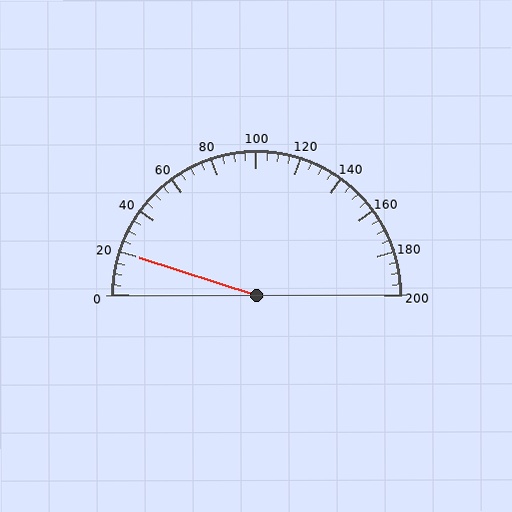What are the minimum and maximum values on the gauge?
The gauge ranges from 0 to 200.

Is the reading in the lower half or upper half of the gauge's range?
The reading is in the lower half of the range (0 to 200).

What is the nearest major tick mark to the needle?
The nearest major tick mark is 20.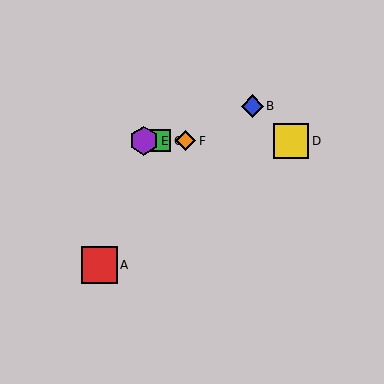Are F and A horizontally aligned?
No, F is at y≈141 and A is at y≈265.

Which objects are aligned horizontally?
Objects C, D, E, F are aligned horizontally.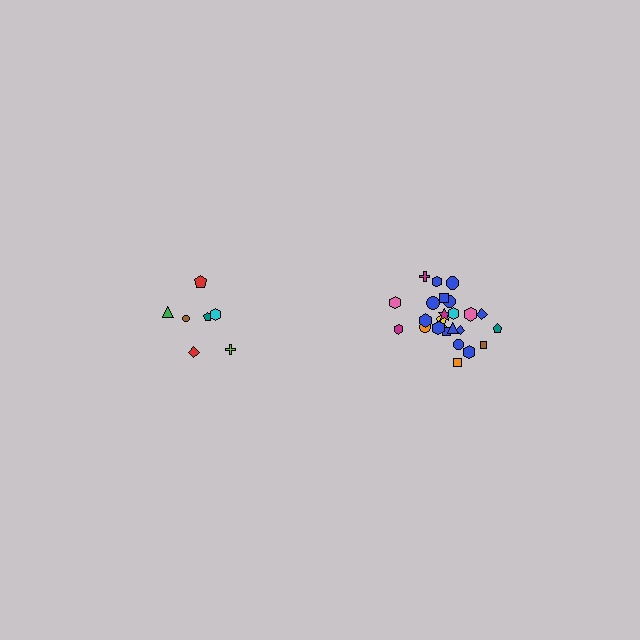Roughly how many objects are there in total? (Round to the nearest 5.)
Roughly 30 objects in total.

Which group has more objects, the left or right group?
The right group.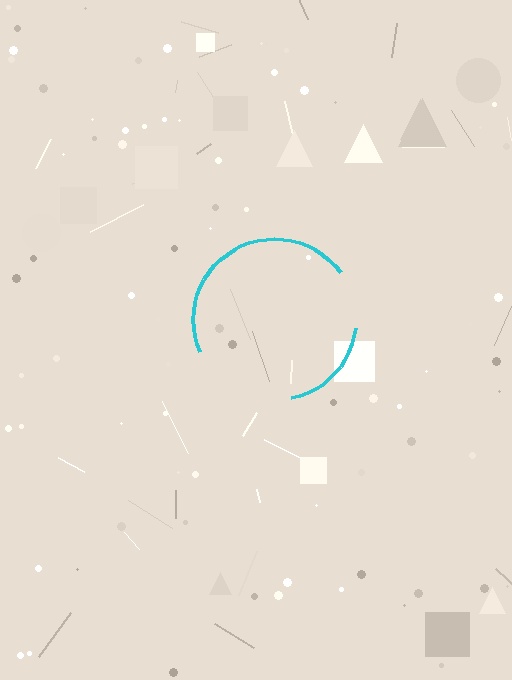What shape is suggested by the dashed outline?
The dashed outline suggests a circle.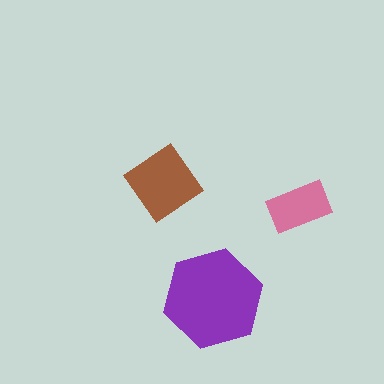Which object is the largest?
The purple hexagon.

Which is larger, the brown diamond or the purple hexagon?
The purple hexagon.